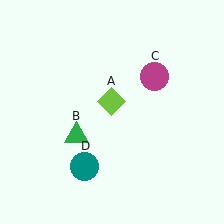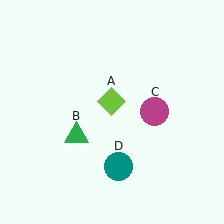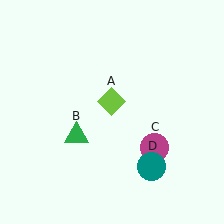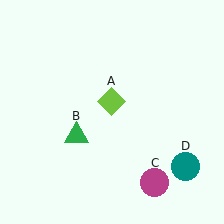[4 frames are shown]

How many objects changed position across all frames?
2 objects changed position: magenta circle (object C), teal circle (object D).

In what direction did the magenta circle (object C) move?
The magenta circle (object C) moved down.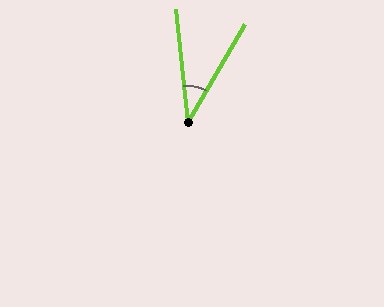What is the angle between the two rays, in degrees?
Approximately 36 degrees.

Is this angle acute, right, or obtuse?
It is acute.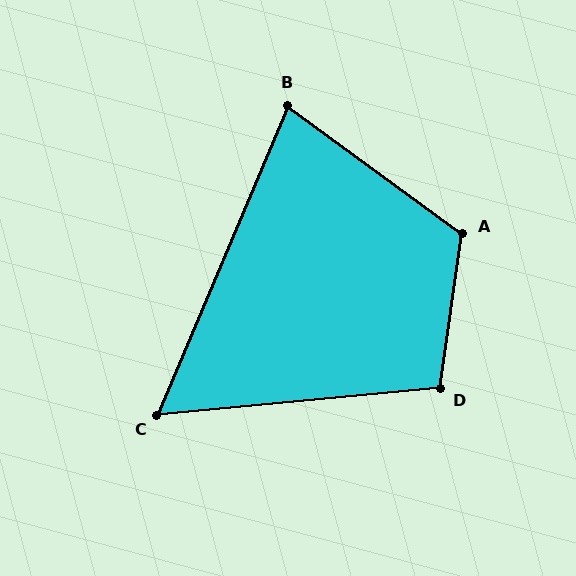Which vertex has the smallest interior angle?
C, at approximately 62 degrees.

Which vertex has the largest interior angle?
A, at approximately 118 degrees.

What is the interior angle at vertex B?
Approximately 77 degrees (acute).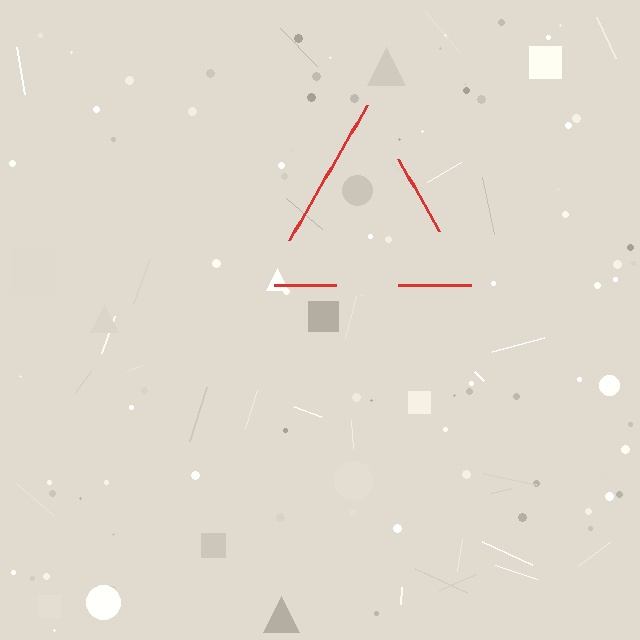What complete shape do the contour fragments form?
The contour fragments form a triangle.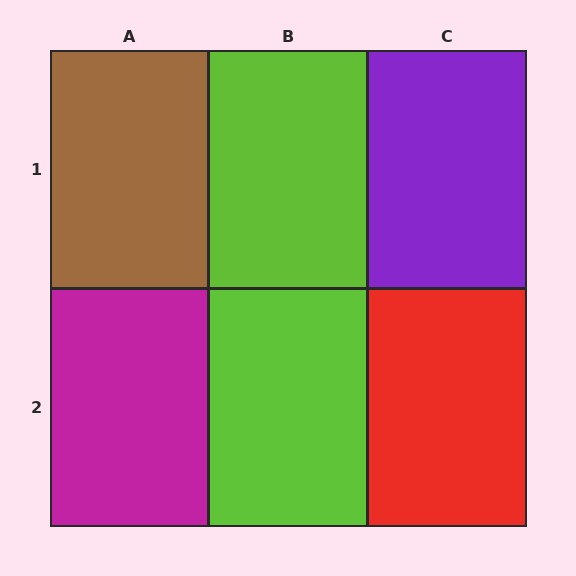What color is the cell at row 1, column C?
Purple.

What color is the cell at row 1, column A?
Brown.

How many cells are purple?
1 cell is purple.